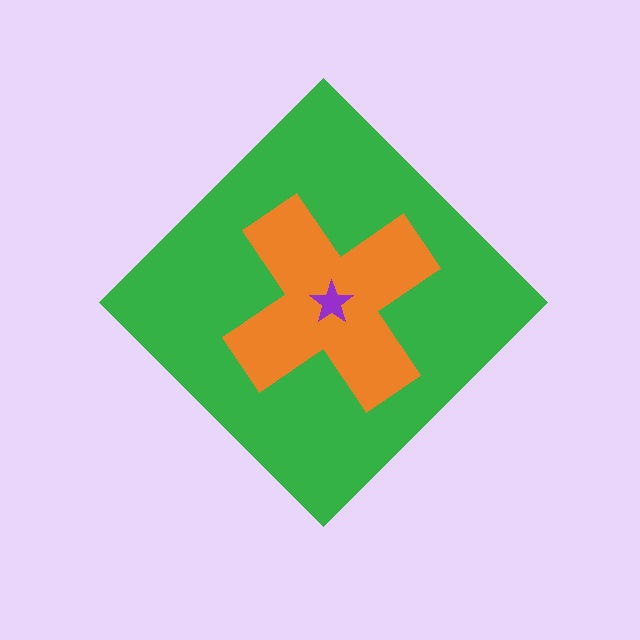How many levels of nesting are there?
3.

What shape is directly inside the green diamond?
The orange cross.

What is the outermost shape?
The green diamond.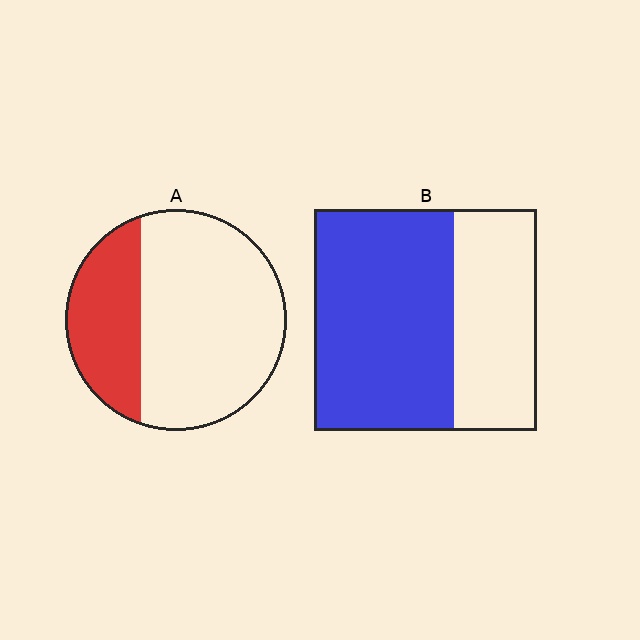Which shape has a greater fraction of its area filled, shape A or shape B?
Shape B.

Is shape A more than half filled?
No.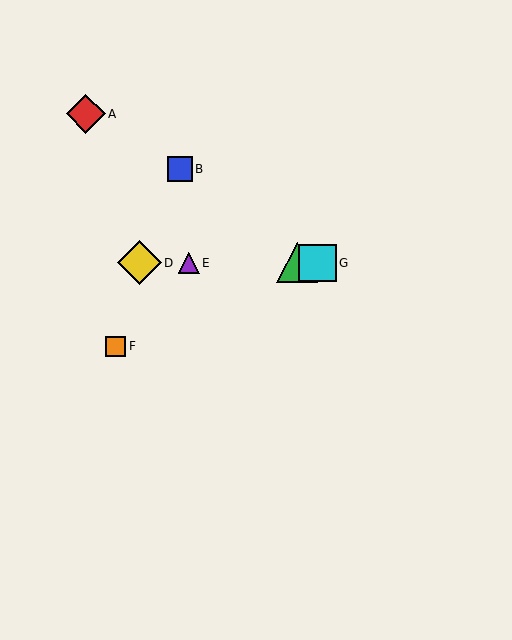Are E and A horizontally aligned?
No, E is at y≈263 and A is at y≈114.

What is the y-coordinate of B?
Object B is at y≈169.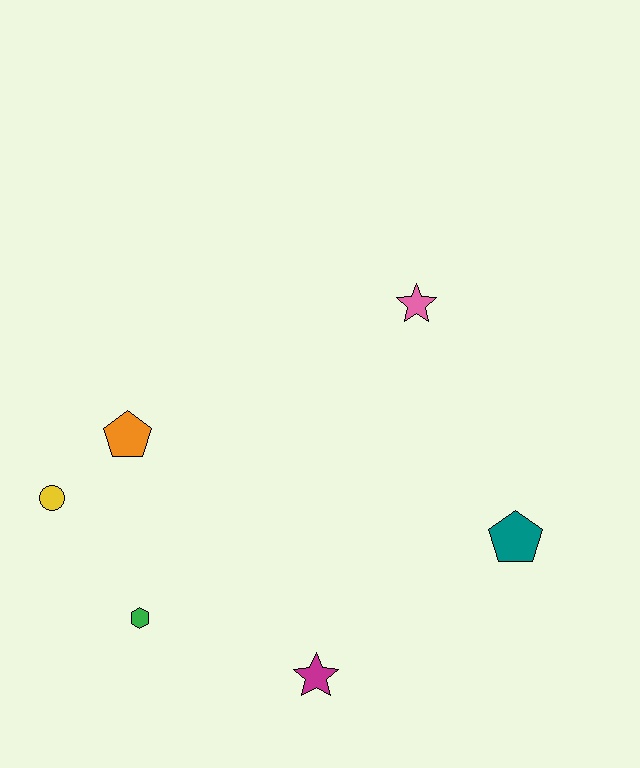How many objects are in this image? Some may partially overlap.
There are 6 objects.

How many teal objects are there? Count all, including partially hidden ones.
There is 1 teal object.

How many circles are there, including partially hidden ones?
There is 1 circle.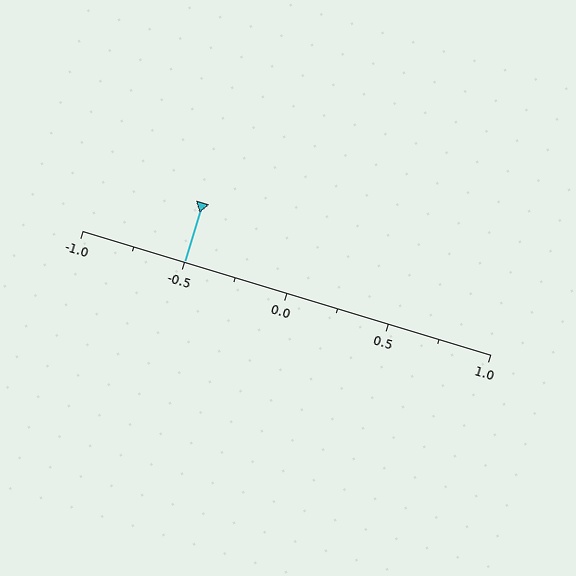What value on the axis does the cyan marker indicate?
The marker indicates approximately -0.5.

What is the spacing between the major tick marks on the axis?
The major ticks are spaced 0.5 apart.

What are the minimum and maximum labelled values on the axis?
The axis runs from -1.0 to 1.0.